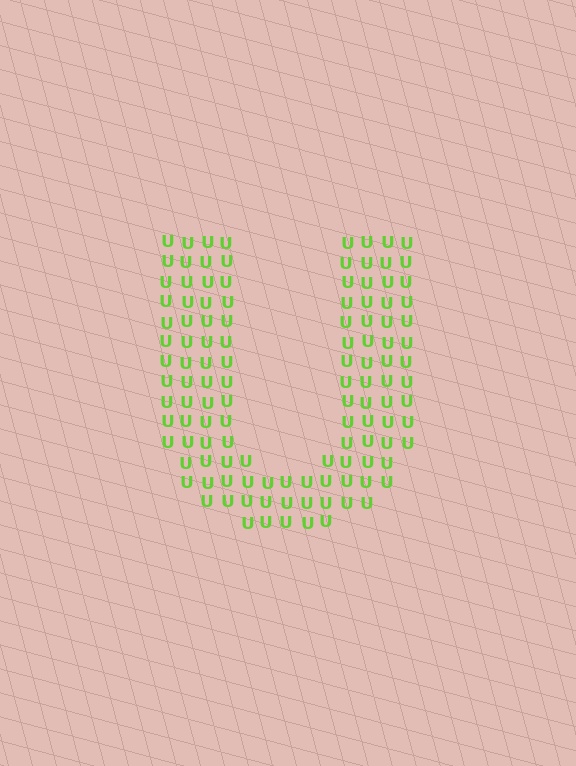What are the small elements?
The small elements are letter U's.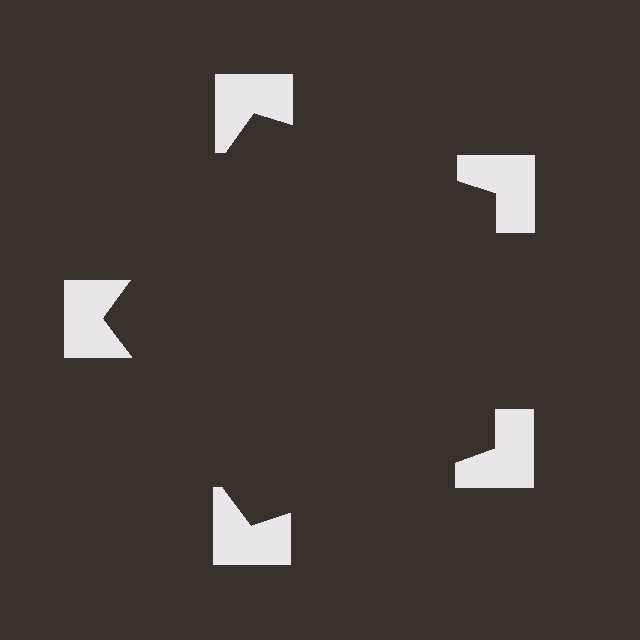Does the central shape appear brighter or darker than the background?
It typically appears slightly darker than the background, even though no actual brightness change is drawn.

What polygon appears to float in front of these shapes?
An illusory pentagon — its edges are inferred from the aligned wedge cuts in the notched squares, not physically drawn.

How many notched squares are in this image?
There are 5 — one at each vertex of the illusory pentagon.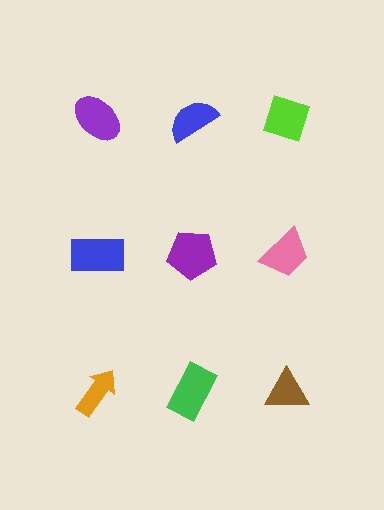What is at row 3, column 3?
A brown triangle.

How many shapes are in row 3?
3 shapes.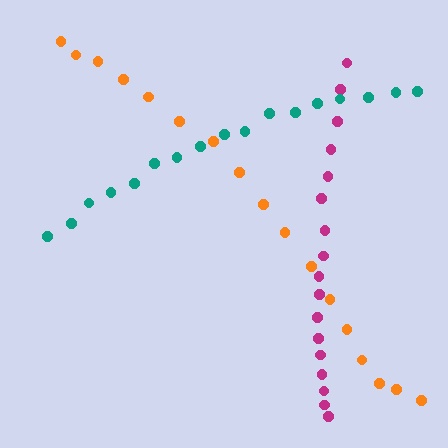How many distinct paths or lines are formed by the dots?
There are 3 distinct paths.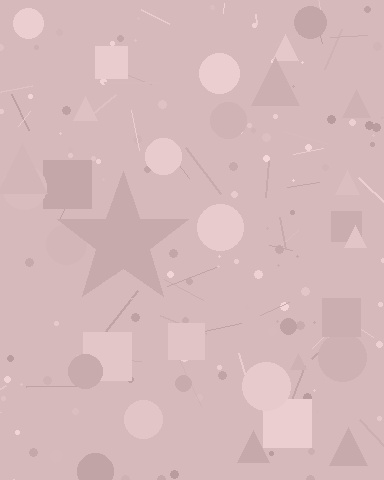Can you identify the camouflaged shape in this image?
The camouflaged shape is a star.